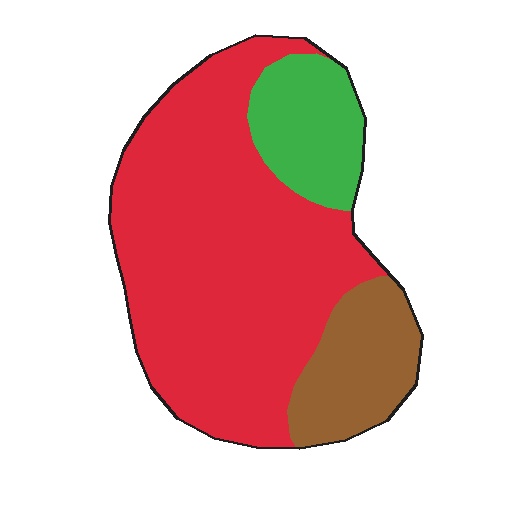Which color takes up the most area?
Red, at roughly 70%.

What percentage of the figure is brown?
Brown covers 16% of the figure.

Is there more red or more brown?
Red.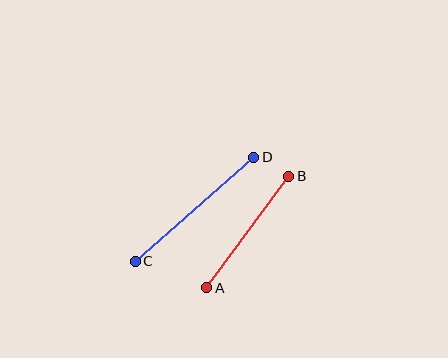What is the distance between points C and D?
The distance is approximately 158 pixels.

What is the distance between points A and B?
The distance is approximately 139 pixels.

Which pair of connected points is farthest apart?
Points C and D are farthest apart.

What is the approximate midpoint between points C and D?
The midpoint is at approximately (194, 209) pixels.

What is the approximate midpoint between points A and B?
The midpoint is at approximately (248, 232) pixels.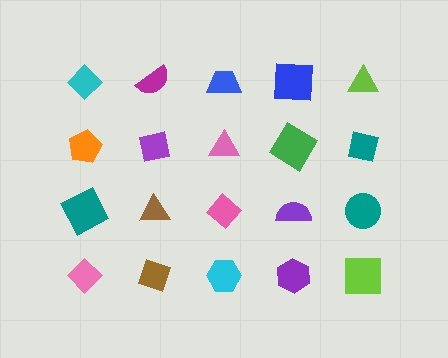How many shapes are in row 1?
5 shapes.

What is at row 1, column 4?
A blue square.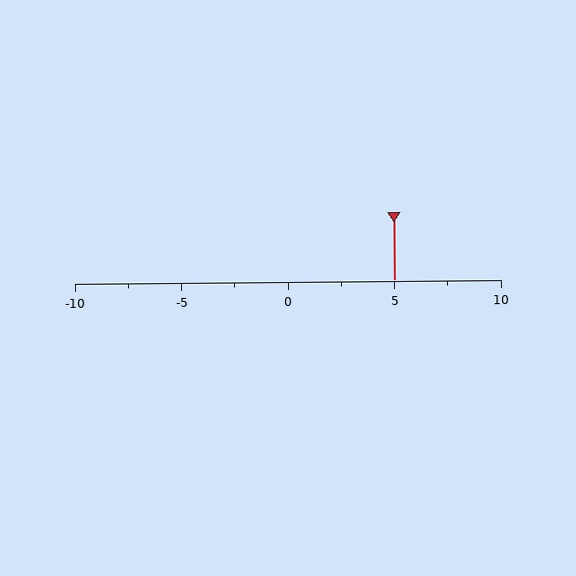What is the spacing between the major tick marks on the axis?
The major ticks are spaced 5 apart.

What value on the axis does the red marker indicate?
The marker indicates approximately 5.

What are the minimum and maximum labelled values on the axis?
The axis runs from -10 to 10.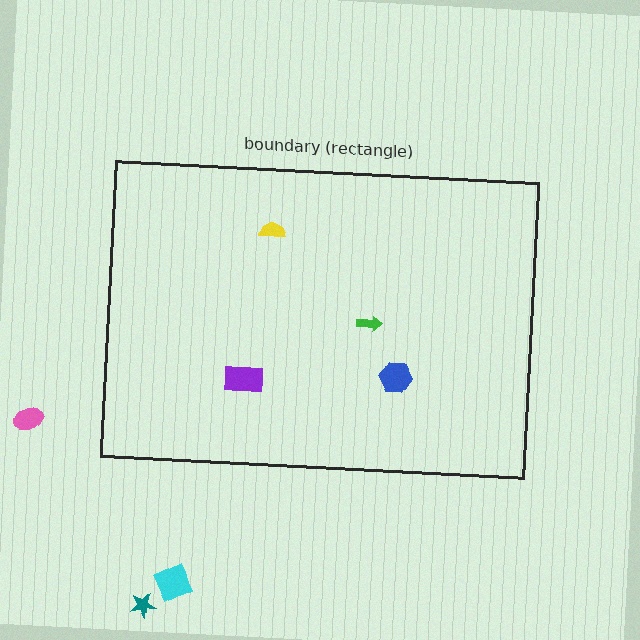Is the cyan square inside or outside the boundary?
Outside.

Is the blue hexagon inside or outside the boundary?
Inside.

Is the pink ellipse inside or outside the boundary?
Outside.